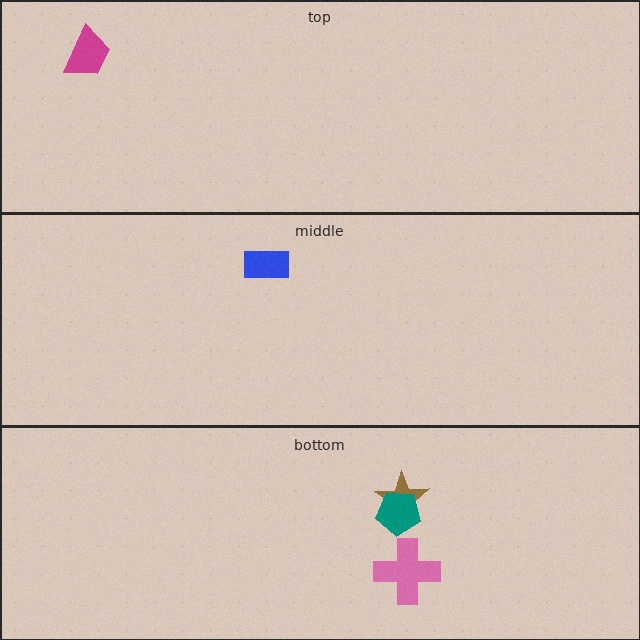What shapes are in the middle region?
The blue rectangle.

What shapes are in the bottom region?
The brown star, the pink cross, the teal pentagon.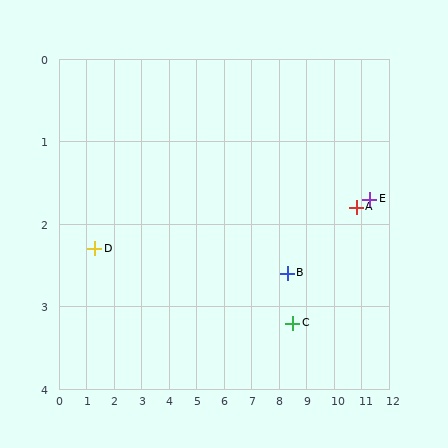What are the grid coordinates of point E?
Point E is at approximately (11.3, 1.7).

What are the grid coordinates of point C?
Point C is at approximately (8.5, 3.2).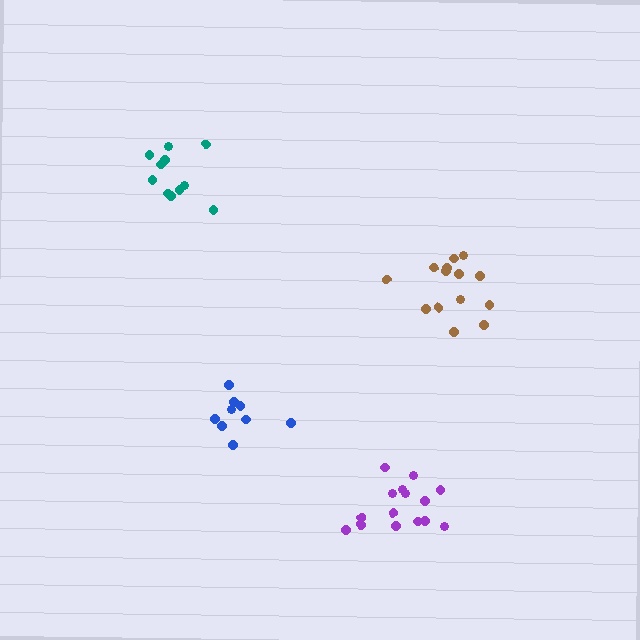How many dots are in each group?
Group 1: 15 dots, Group 2: 11 dots, Group 3: 14 dots, Group 4: 9 dots (49 total).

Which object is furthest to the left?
The teal cluster is leftmost.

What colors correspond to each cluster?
The clusters are colored: purple, teal, brown, blue.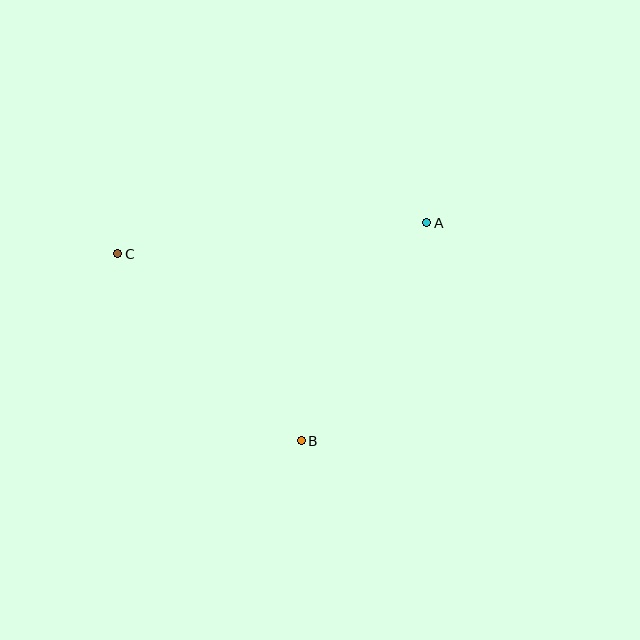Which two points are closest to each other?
Points A and B are closest to each other.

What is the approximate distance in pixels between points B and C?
The distance between B and C is approximately 262 pixels.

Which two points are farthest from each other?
Points A and C are farthest from each other.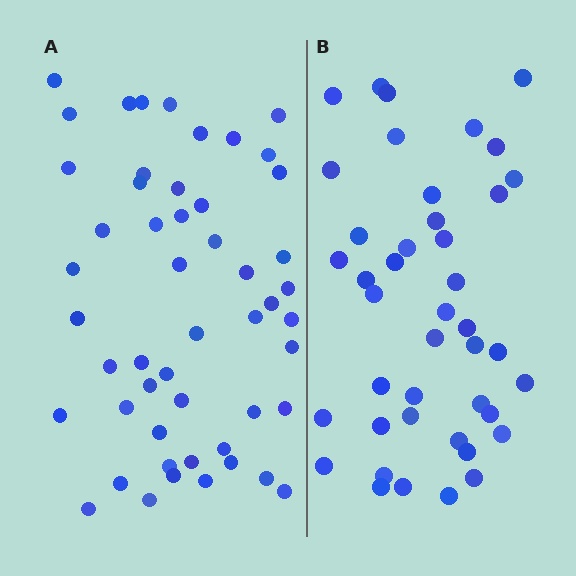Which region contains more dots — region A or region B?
Region A (the left region) has more dots.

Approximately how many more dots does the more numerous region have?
Region A has roughly 8 or so more dots than region B.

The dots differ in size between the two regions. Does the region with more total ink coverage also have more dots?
No. Region B has more total ink coverage because its dots are larger, but region A actually contains more individual dots. Total area can be misleading — the number of items is what matters here.